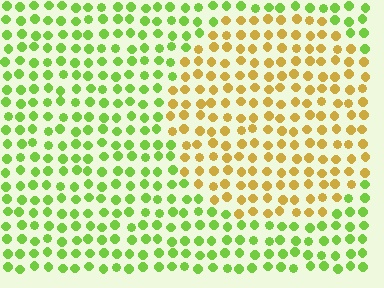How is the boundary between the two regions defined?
The boundary is defined purely by a slight shift in hue (about 53 degrees). Spacing, size, and orientation are identical on both sides.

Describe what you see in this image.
The image is filled with small lime elements in a uniform arrangement. A circle-shaped region is visible where the elements are tinted to a slightly different hue, forming a subtle color boundary.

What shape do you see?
I see a circle.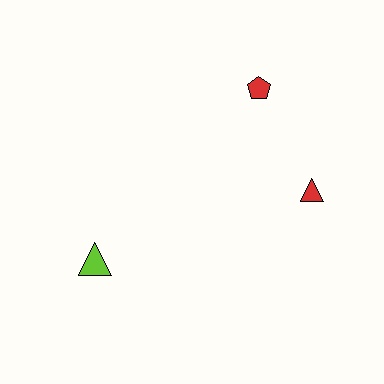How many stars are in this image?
There are no stars.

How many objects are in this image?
There are 3 objects.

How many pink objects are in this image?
There are no pink objects.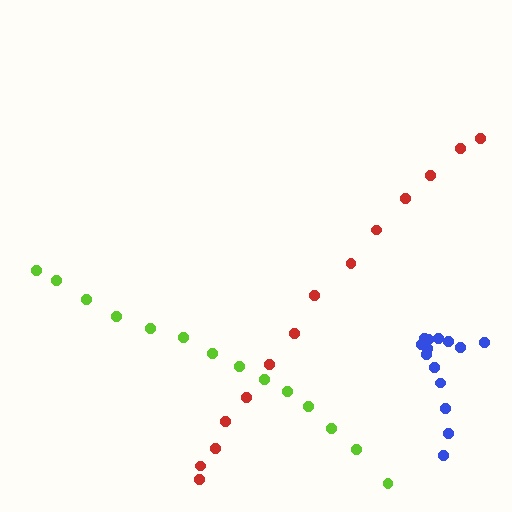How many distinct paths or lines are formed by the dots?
There are 3 distinct paths.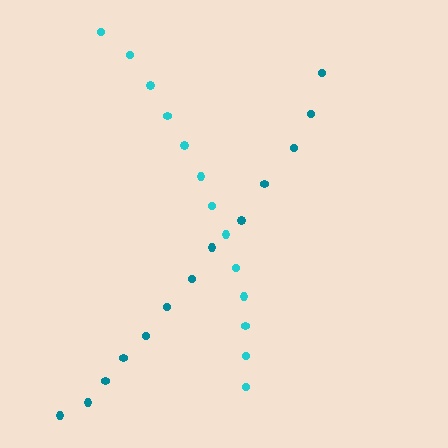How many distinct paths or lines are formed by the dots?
There are 2 distinct paths.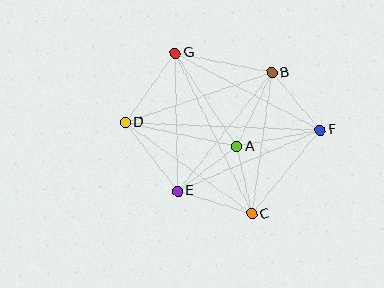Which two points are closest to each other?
Points A and C are closest to each other.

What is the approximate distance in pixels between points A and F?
The distance between A and F is approximately 85 pixels.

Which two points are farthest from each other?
Points D and F are farthest from each other.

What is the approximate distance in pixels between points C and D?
The distance between C and D is approximately 157 pixels.